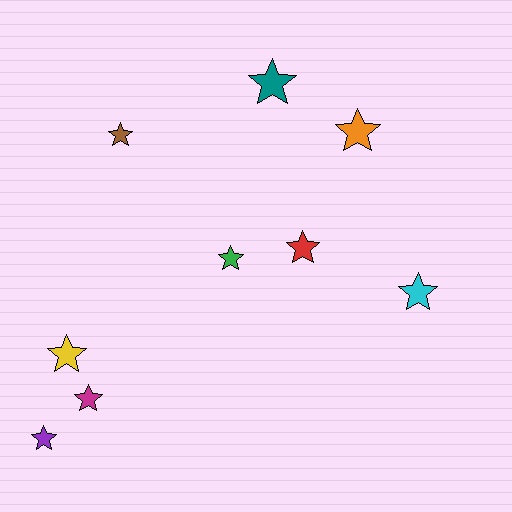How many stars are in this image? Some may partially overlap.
There are 9 stars.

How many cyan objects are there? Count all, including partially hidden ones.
There is 1 cyan object.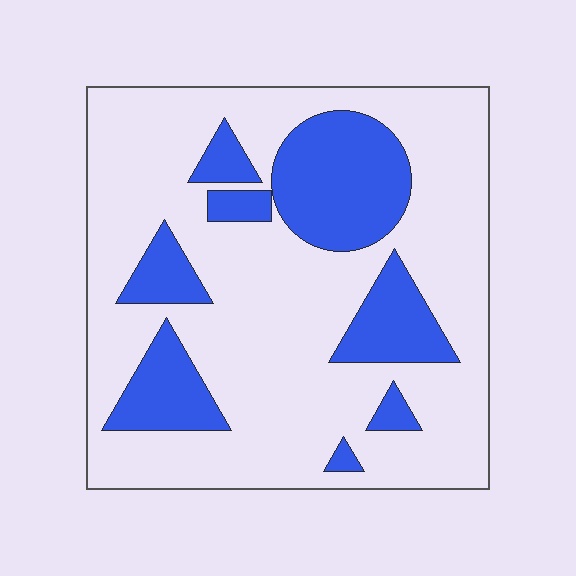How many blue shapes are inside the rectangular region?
8.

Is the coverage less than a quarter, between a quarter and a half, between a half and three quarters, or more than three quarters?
Between a quarter and a half.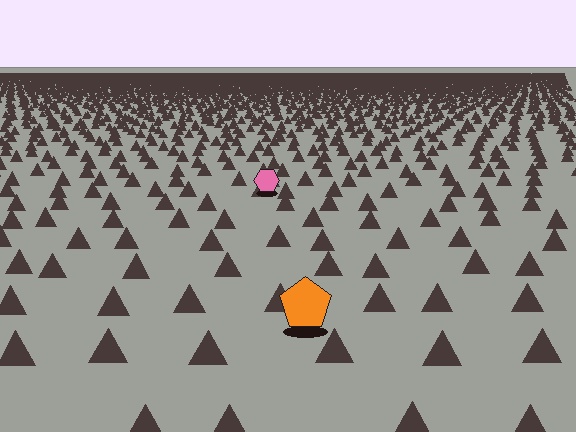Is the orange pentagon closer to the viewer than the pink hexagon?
Yes. The orange pentagon is closer — you can tell from the texture gradient: the ground texture is coarser near it.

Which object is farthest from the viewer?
The pink hexagon is farthest from the viewer. It appears smaller and the ground texture around it is denser.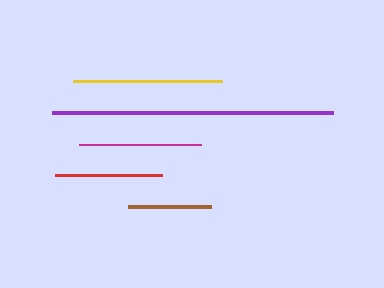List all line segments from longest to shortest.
From longest to shortest: purple, yellow, magenta, red, brown.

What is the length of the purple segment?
The purple segment is approximately 281 pixels long.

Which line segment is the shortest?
The brown line is the shortest at approximately 84 pixels.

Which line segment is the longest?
The purple line is the longest at approximately 281 pixels.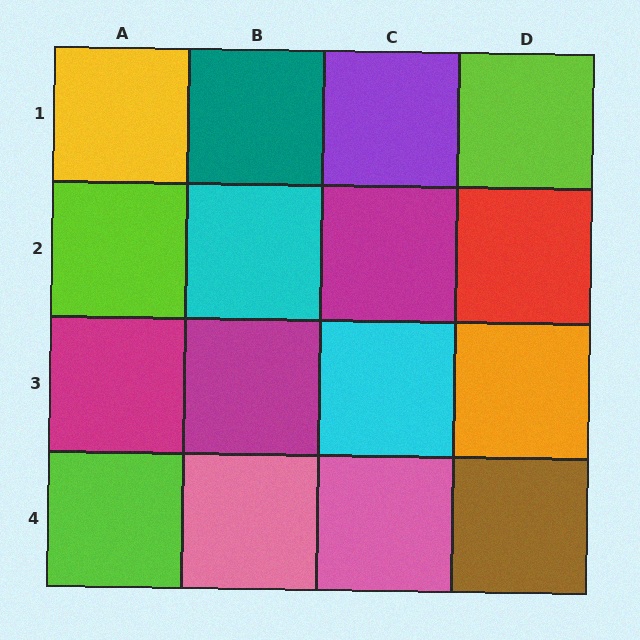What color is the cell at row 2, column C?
Magenta.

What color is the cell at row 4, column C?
Pink.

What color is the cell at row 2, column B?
Cyan.